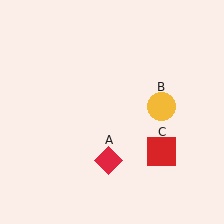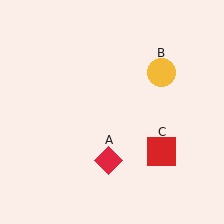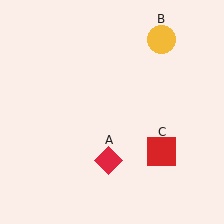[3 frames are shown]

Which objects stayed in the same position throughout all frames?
Red diamond (object A) and red square (object C) remained stationary.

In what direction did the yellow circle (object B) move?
The yellow circle (object B) moved up.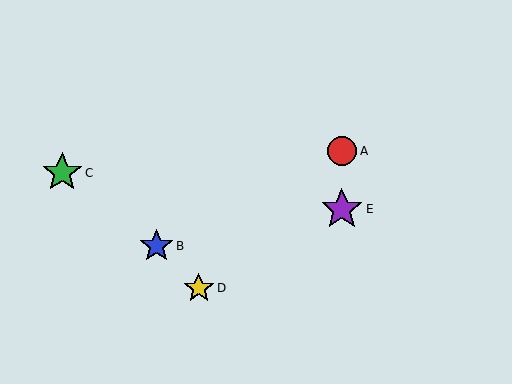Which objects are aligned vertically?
Objects A, E are aligned vertically.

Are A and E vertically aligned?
Yes, both are at x≈342.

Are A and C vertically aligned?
No, A is at x≈342 and C is at x≈62.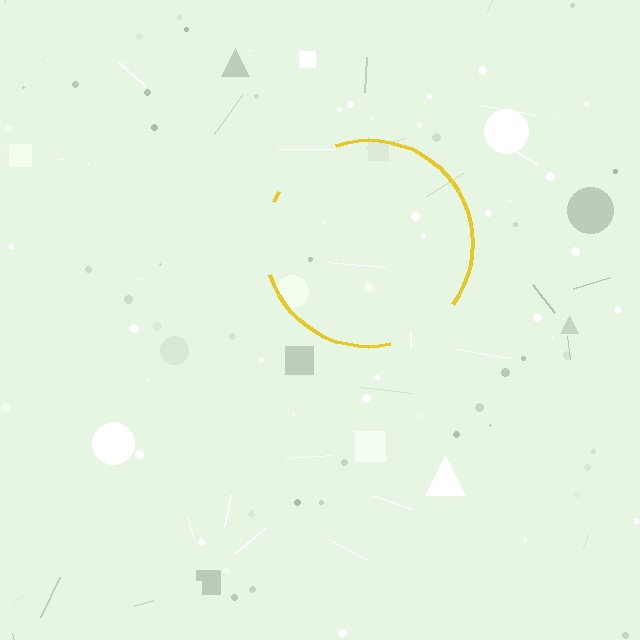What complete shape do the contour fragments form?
The contour fragments form a circle.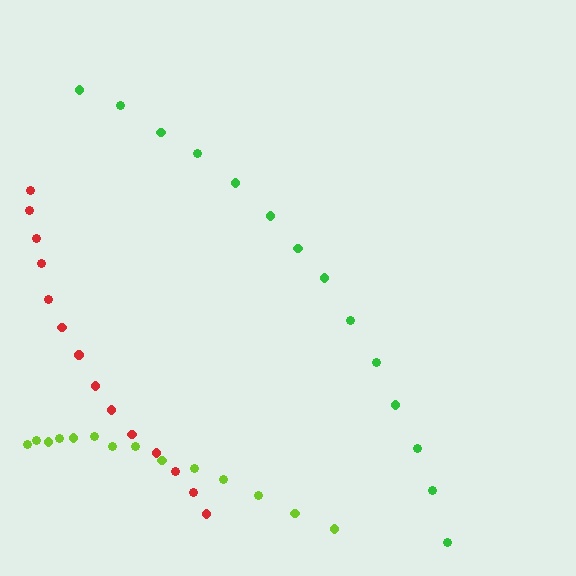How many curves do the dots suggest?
There are 3 distinct paths.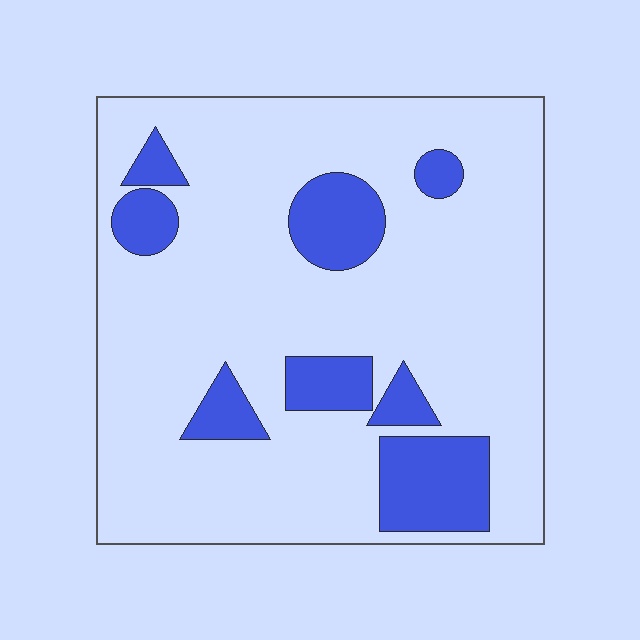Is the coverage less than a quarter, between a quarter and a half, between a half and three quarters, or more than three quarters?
Less than a quarter.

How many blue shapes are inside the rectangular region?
8.